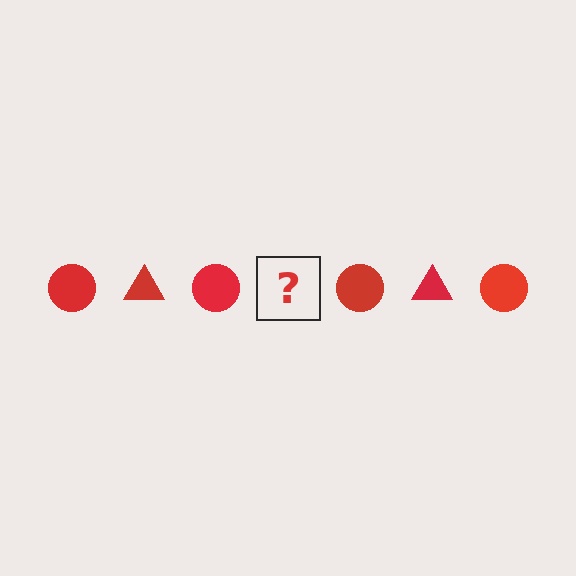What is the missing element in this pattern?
The missing element is a red triangle.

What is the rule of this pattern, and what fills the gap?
The rule is that the pattern cycles through circle, triangle shapes in red. The gap should be filled with a red triangle.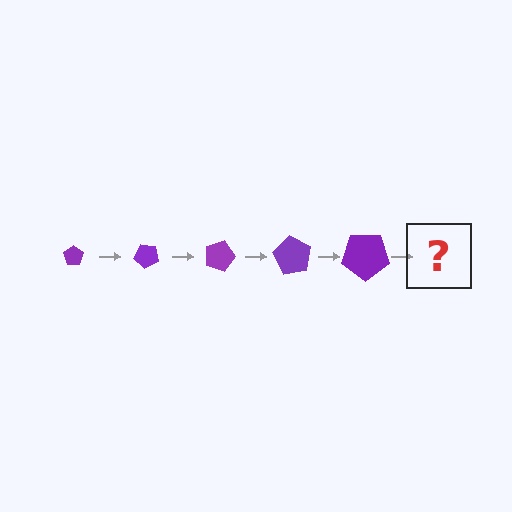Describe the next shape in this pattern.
It should be a pentagon, larger than the previous one and rotated 225 degrees from the start.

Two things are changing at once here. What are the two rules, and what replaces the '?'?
The two rules are that the pentagon grows larger each step and it rotates 45 degrees each step. The '?' should be a pentagon, larger than the previous one and rotated 225 degrees from the start.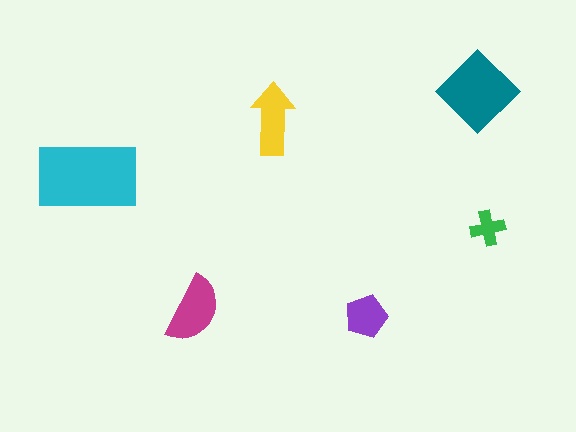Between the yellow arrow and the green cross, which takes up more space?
The yellow arrow.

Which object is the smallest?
The green cross.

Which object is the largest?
The cyan rectangle.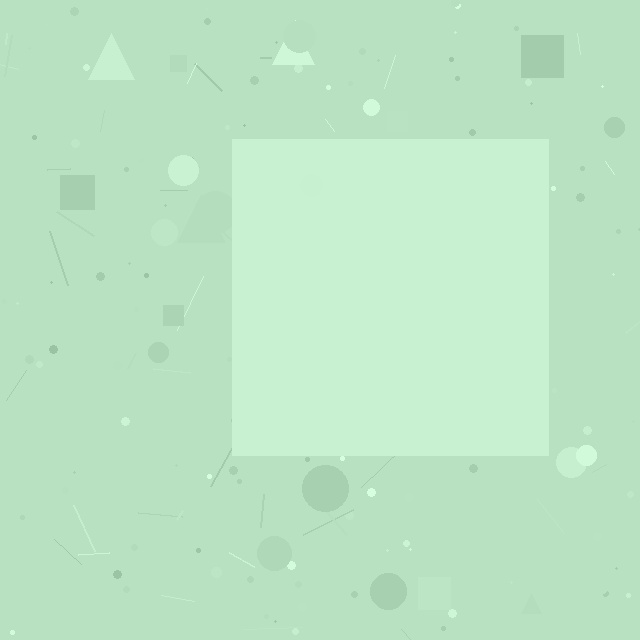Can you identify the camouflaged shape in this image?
The camouflaged shape is a square.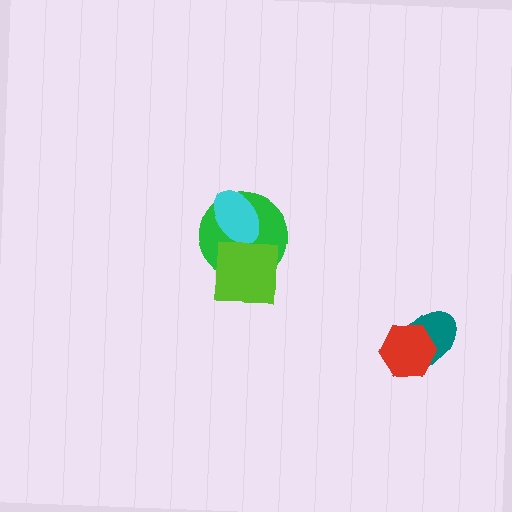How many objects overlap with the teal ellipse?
1 object overlaps with the teal ellipse.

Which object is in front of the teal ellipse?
The red hexagon is in front of the teal ellipse.